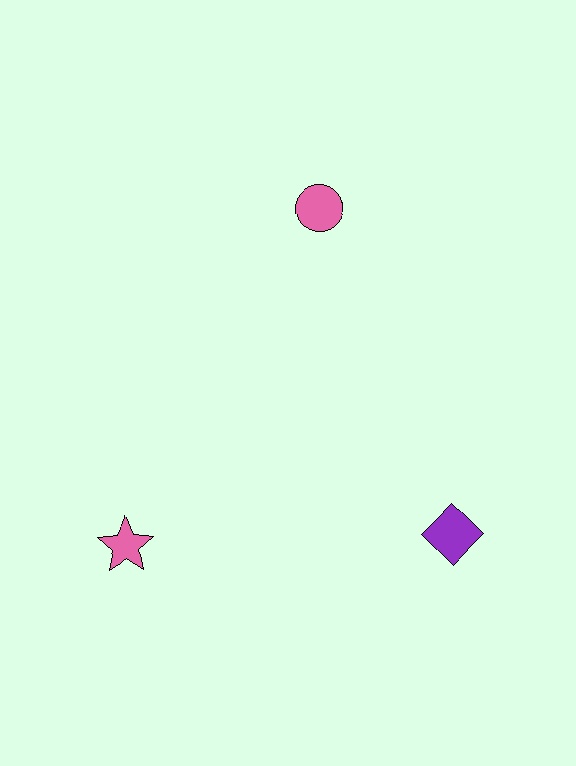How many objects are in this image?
There are 3 objects.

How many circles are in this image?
There is 1 circle.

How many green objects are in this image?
There are no green objects.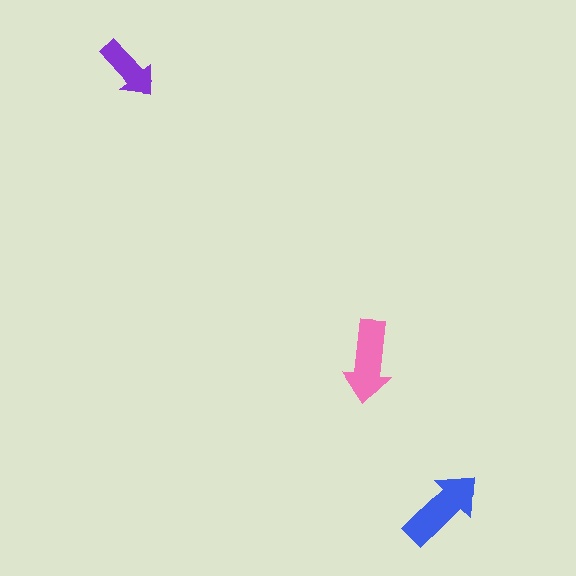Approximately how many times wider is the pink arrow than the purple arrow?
About 1.5 times wider.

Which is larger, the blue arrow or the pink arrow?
The blue one.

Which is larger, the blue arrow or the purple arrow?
The blue one.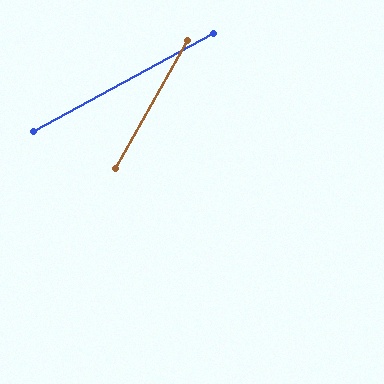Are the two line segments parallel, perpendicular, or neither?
Neither parallel nor perpendicular — they differ by about 32°.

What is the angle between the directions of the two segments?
Approximately 32 degrees.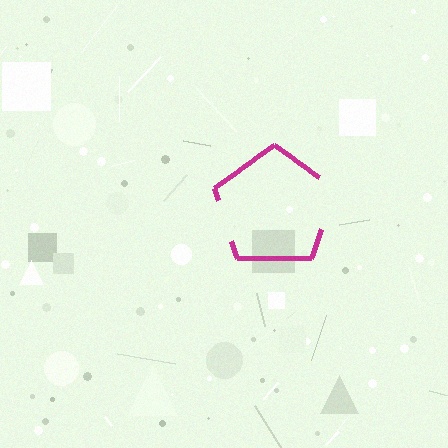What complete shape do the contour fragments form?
The contour fragments form a pentagon.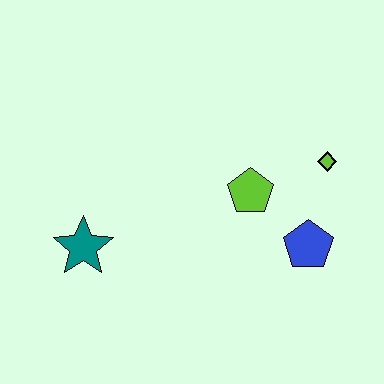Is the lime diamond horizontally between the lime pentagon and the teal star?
No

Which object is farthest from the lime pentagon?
The teal star is farthest from the lime pentagon.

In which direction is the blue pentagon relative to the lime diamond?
The blue pentagon is below the lime diamond.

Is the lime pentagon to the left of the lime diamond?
Yes